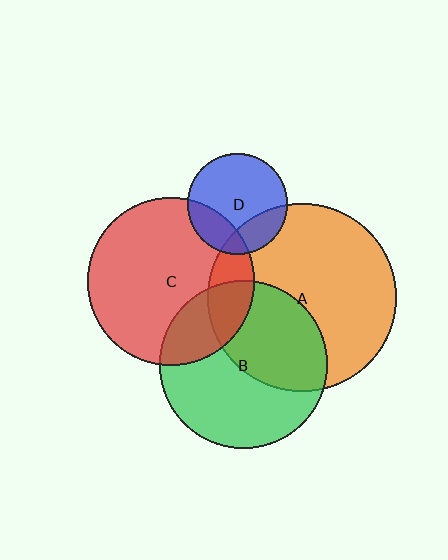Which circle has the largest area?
Circle A (orange).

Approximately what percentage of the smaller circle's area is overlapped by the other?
Approximately 20%.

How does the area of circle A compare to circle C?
Approximately 1.3 times.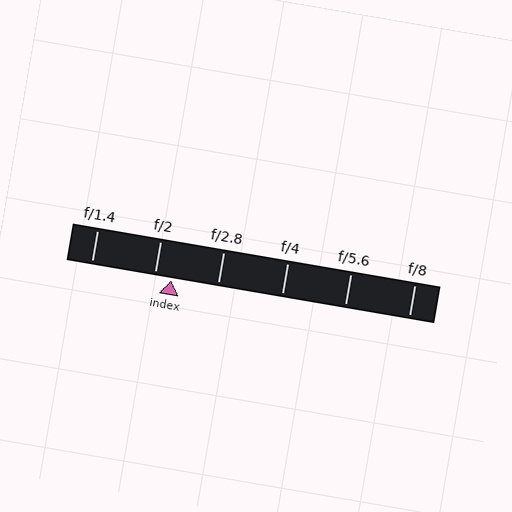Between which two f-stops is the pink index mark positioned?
The index mark is between f/2 and f/2.8.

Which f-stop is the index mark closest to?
The index mark is closest to f/2.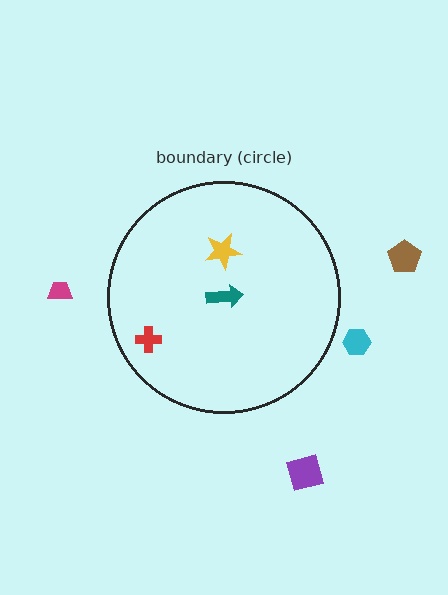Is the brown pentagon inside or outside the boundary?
Outside.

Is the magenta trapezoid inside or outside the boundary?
Outside.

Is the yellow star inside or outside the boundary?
Inside.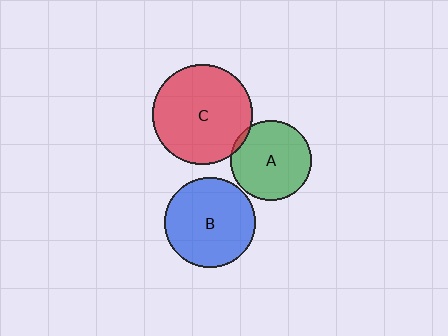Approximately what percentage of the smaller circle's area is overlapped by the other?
Approximately 5%.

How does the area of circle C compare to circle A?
Approximately 1.6 times.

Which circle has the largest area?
Circle C (red).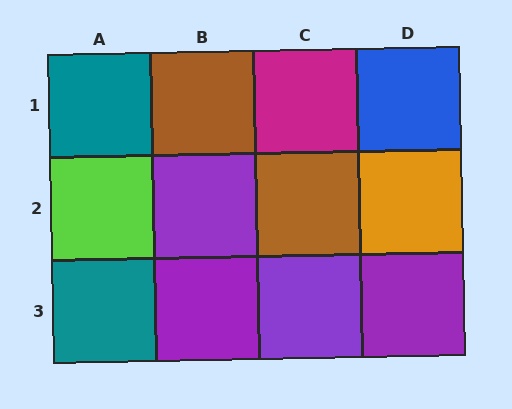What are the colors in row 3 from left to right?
Teal, purple, purple, purple.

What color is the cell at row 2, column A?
Lime.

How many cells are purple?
4 cells are purple.